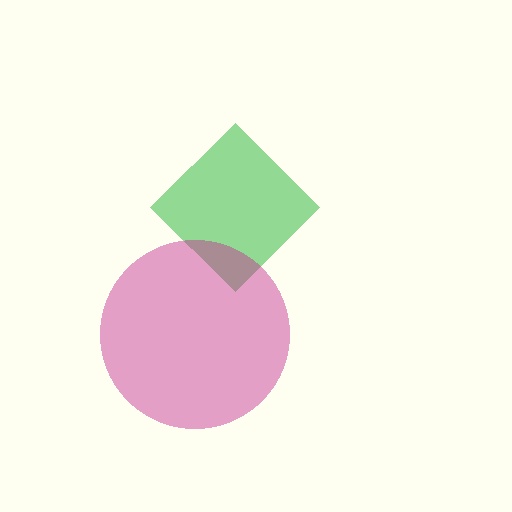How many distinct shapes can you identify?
There are 2 distinct shapes: a green diamond, a magenta circle.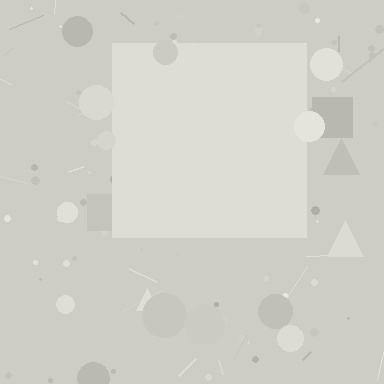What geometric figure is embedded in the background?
A square is embedded in the background.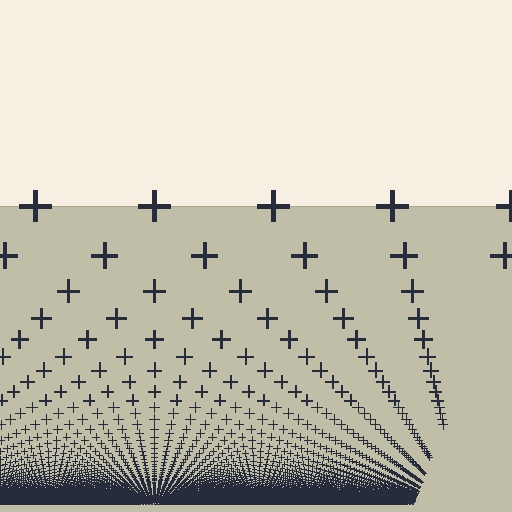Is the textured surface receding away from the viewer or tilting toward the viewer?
The surface appears to tilt toward the viewer. Texture elements get larger and sparser toward the top.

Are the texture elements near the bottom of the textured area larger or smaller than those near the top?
Smaller. The gradient is inverted — elements near the bottom are smaller and denser.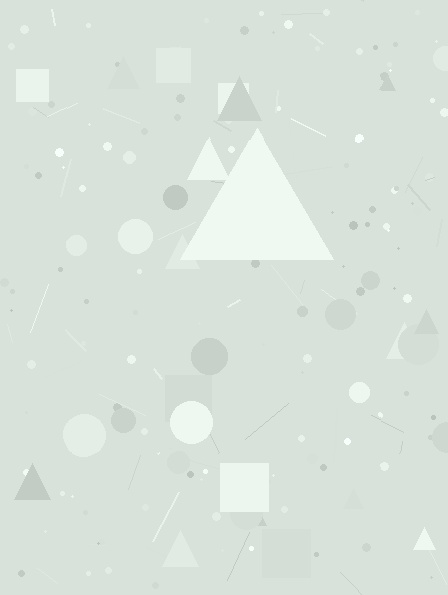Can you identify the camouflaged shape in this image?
The camouflaged shape is a triangle.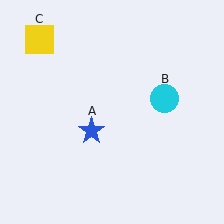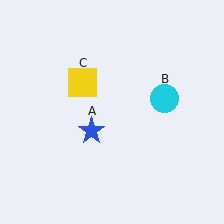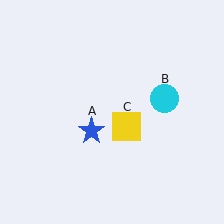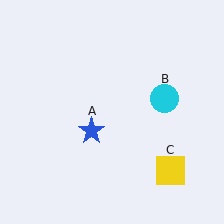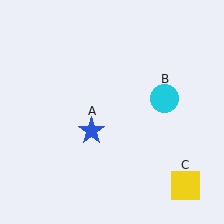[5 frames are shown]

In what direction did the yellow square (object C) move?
The yellow square (object C) moved down and to the right.